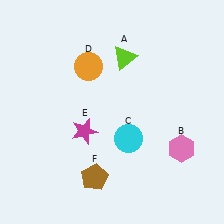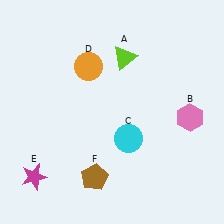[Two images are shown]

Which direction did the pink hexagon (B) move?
The pink hexagon (B) moved up.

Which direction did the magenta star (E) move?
The magenta star (E) moved left.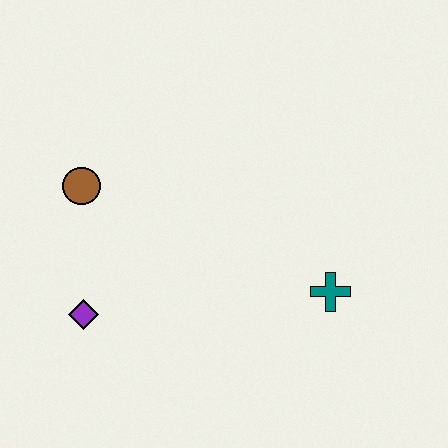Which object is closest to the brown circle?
The purple diamond is closest to the brown circle.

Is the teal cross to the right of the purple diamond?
Yes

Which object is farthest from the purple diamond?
The teal cross is farthest from the purple diamond.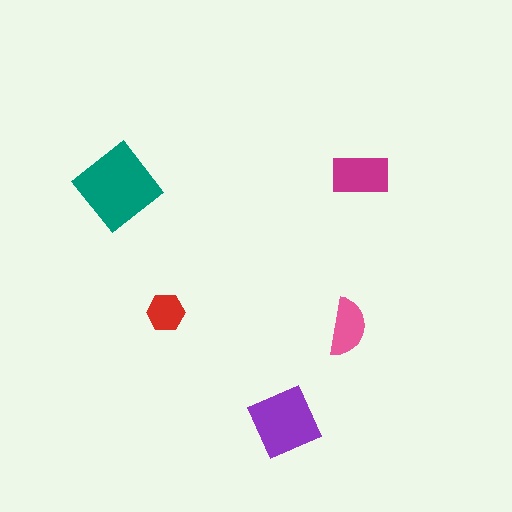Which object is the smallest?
The red hexagon.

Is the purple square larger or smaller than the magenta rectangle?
Larger.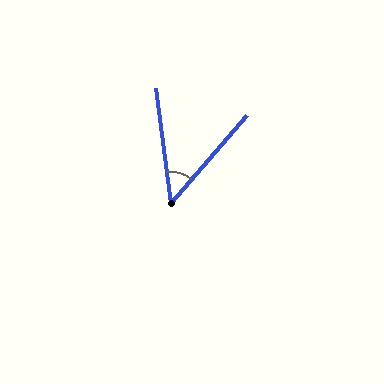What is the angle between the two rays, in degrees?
Approximately 48 degrees.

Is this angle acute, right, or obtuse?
It is acute.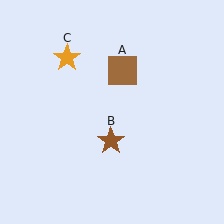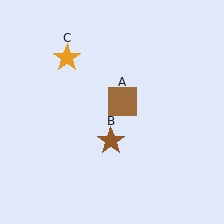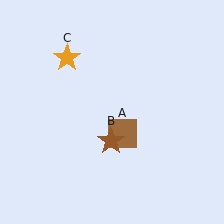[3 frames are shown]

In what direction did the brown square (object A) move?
The brown square (object A) moved down.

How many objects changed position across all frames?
1 object changed position: brown square (object A).